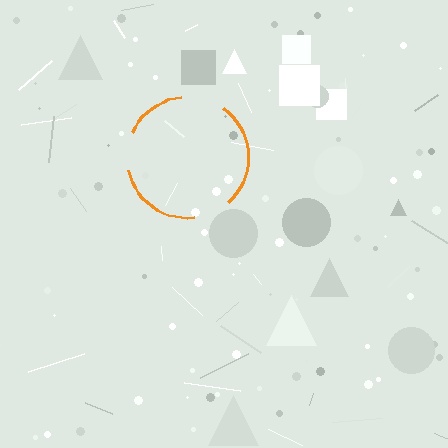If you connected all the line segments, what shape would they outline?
They would outline a circle.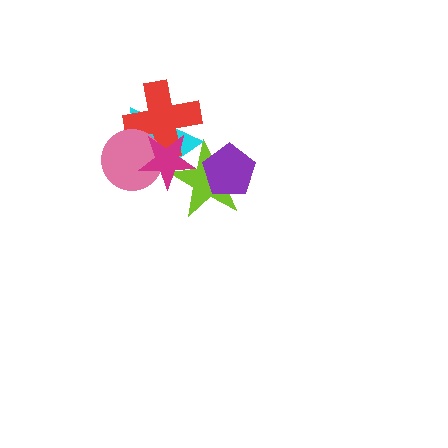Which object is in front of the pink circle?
The magenta star is in front of the pink circle.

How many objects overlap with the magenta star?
4 objects overlap with the magenta star.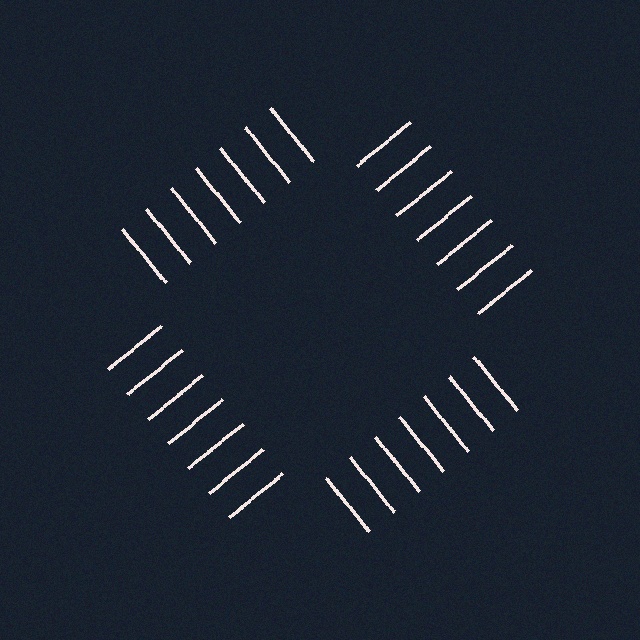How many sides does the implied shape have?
4 sides — the line-ends trace a square.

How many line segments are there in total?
28 — 7 along each of the 4 edges.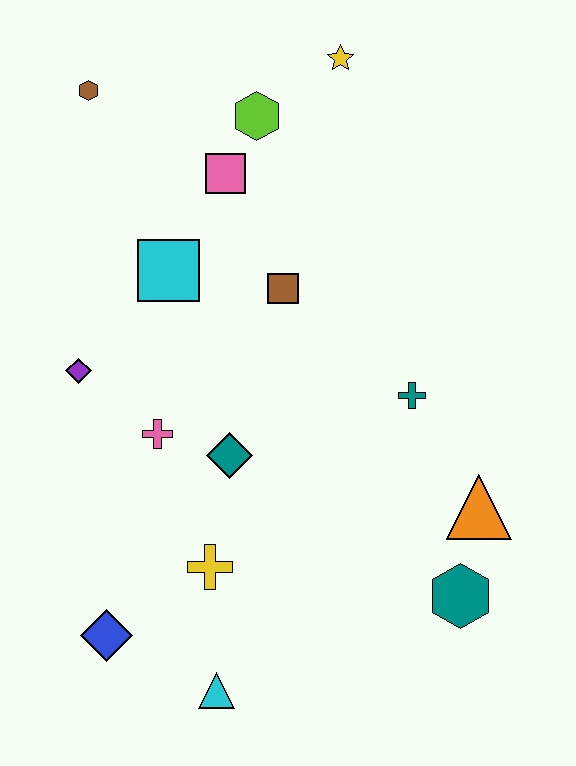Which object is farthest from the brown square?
The cyan triangle is farthest from the brown square.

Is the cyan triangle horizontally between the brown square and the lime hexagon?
No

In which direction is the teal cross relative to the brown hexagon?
The teal cross is to the right of the brown hexagon.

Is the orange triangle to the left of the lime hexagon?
No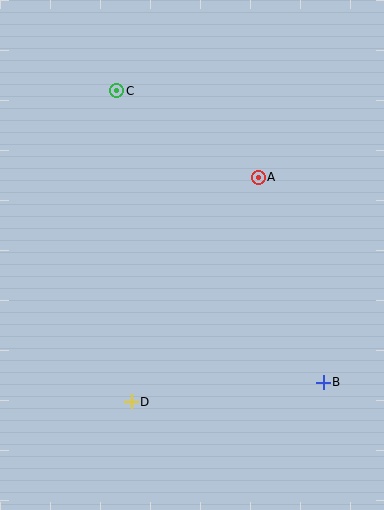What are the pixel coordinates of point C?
Point C is at (117, 91).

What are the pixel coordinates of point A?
Point A is at (258, 177).